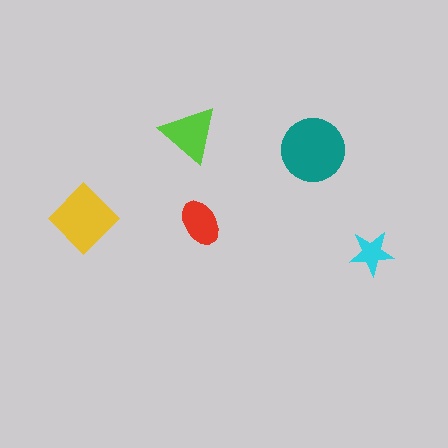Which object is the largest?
The teal circle.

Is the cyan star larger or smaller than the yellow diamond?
Smaller.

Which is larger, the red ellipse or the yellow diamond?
The yellow diamond.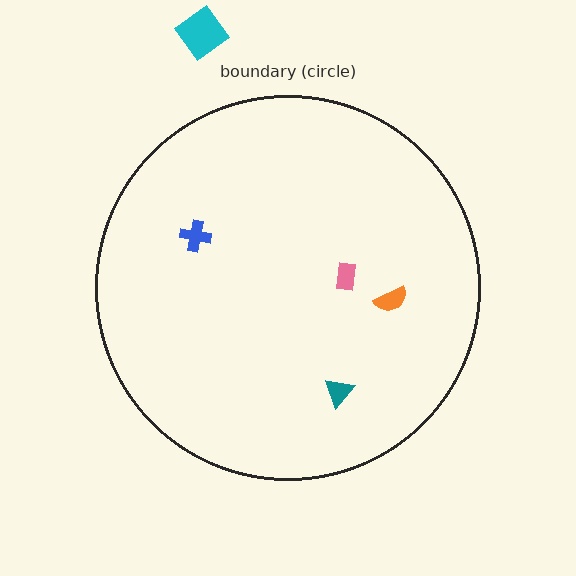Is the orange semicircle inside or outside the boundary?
Inside.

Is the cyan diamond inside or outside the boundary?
Outside.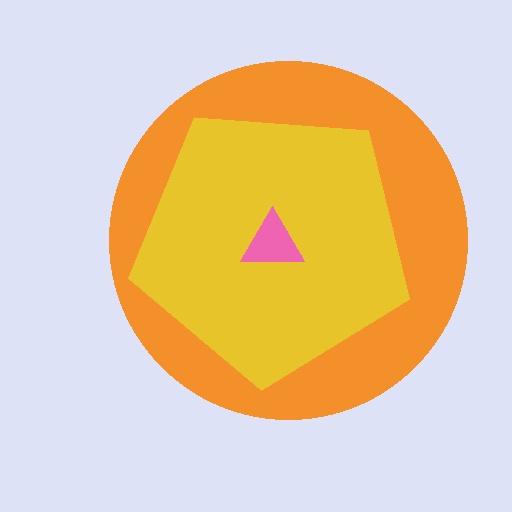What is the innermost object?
The pink triangle.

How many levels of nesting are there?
3.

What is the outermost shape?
The orange circle.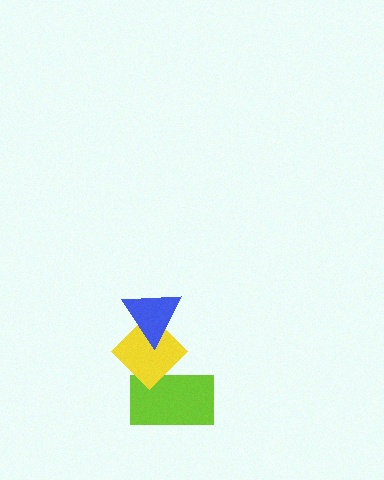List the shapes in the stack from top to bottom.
From top to bottom: the blue triangle, the yellow diamond, the lime rectangle.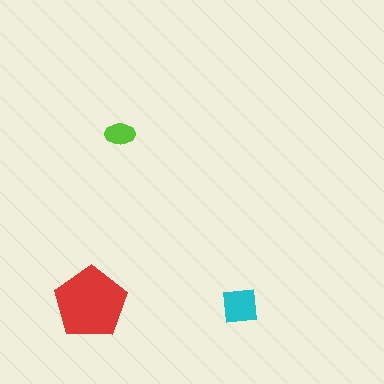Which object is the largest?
The red pentagon.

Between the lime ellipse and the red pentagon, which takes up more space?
The red pentagon.